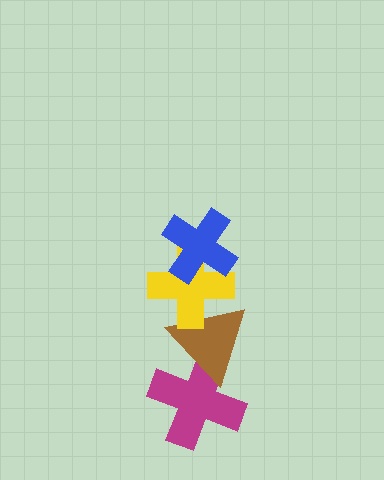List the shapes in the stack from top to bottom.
From top to bottom: the blue cross, the yellow cross, the brown triangle, the magenta cross.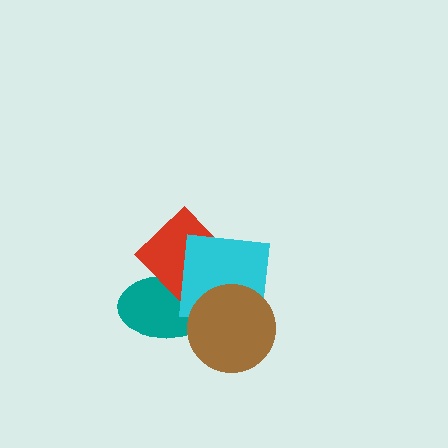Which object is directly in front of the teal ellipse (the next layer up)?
The red diamond is directly in front of the teal ellipse.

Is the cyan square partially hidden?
Yes, it is partially covered by another shape.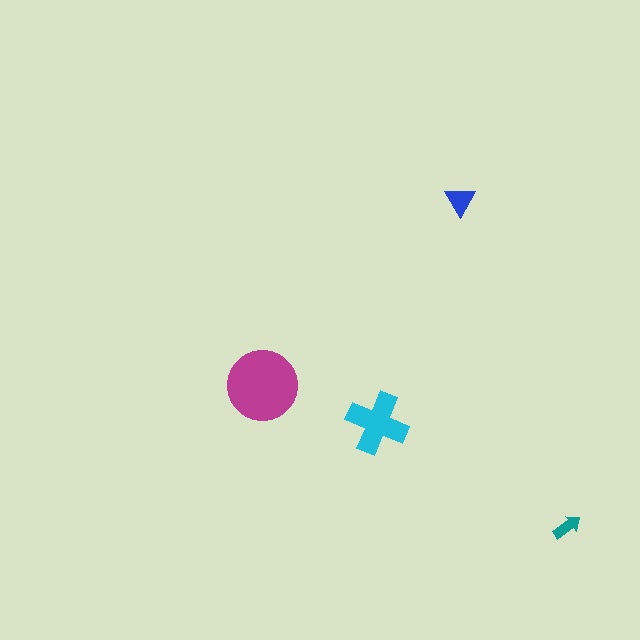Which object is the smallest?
The teal arrow.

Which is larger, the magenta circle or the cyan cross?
The magenta circle.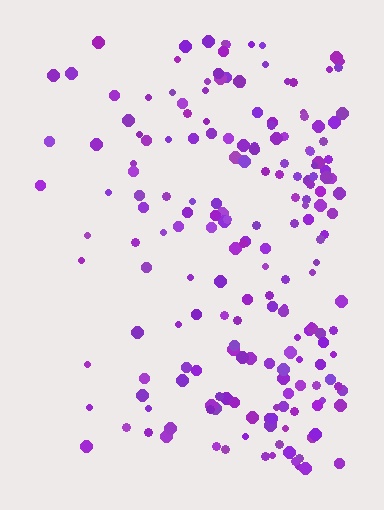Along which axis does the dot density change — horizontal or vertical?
Horizontal.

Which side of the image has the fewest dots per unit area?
The left.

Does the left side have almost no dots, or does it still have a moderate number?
Still a moderate number, just noticeably fewer than the right.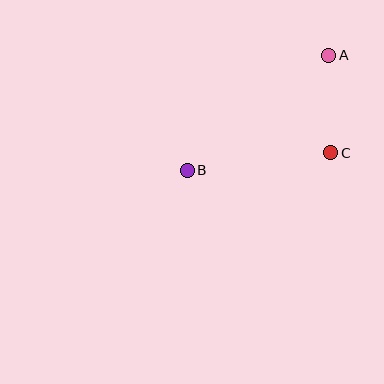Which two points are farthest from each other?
Points A and B are farthest from each other.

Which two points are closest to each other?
Points A and C are closest to each other.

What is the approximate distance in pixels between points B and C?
The distance between B and C is approximately 145 pixels.